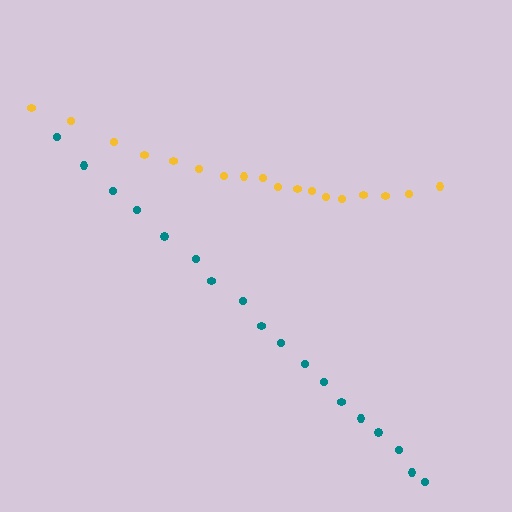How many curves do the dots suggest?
There are 2 distinct paths.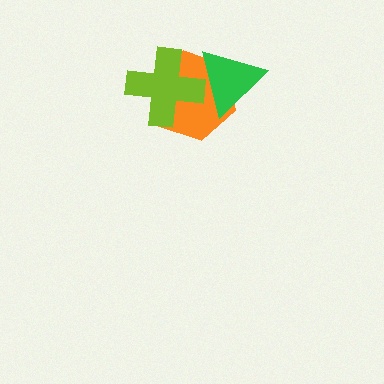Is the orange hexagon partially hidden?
Yes, it is partially covered by another shape.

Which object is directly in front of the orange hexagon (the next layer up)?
The lime cross is directly in front of the orange hexagon.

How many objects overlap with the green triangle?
2 objects overlap with the green triangle.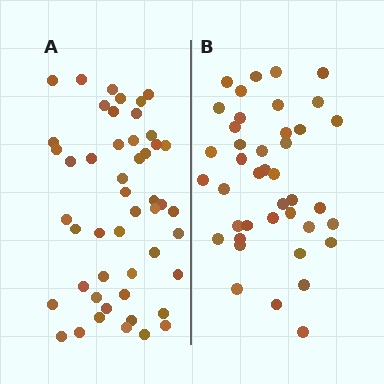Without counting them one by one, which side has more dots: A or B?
Region A (the left region) has more dots.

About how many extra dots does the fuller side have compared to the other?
Region A has roughly 8 or so more dots than region B.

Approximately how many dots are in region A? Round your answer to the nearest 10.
About 50 dots. (The exact count is 49, which rounds to 50.)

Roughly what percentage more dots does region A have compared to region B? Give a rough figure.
About 20% more.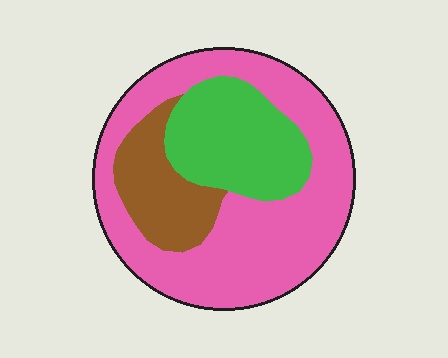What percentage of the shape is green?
Green takes up about one quarter (1/4) of the shape.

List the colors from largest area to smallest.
From largest to smallest: pink, green, brown.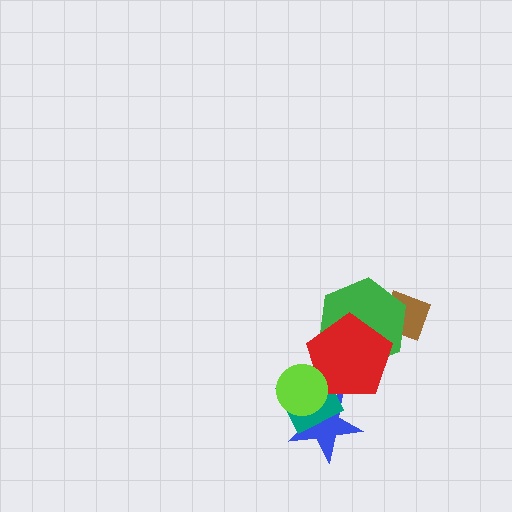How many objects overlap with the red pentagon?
4 objects overlap with the red pentagon.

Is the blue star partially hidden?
Yes, it is partially covered by another shape.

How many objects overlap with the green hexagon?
2 objects overlap with the green hexagon.